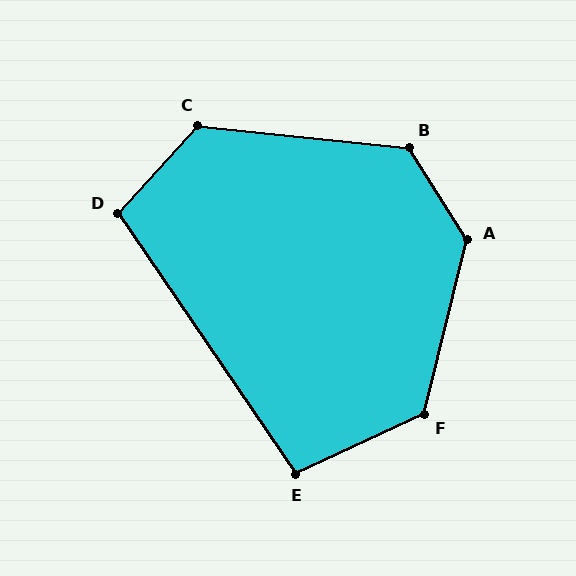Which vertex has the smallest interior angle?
E, at approximately 100 degrees.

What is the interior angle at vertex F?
Approximately 129 degrees (obtuse).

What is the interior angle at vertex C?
Approximately 126 degrees (obtuse).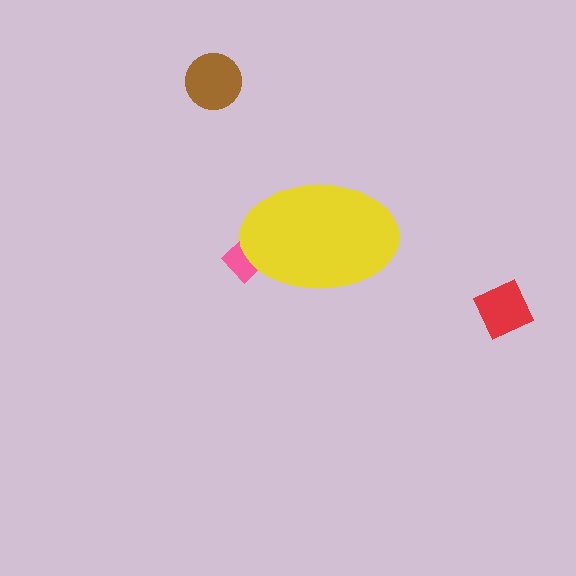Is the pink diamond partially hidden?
Yes, the pink diamond is partially hidden behind the yellow ellipse.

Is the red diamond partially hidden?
No, the red diamond is fully visible.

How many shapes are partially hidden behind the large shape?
1 shape is partially hidden.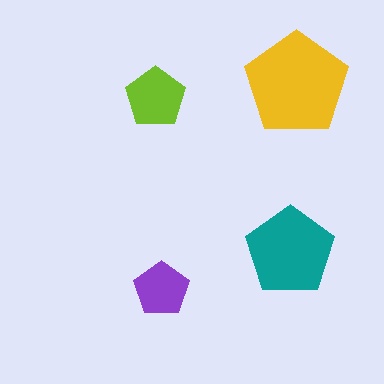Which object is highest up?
The yellow pentagon is topmost.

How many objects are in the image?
There are 4 objects in the image.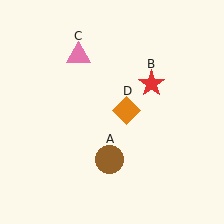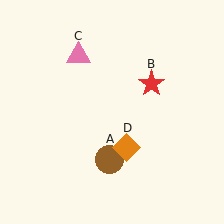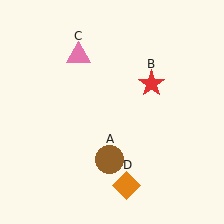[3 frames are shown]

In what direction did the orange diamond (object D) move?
The orange diamond (object D) moved down.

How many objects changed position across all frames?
1 object changed position: orange diamond (object D).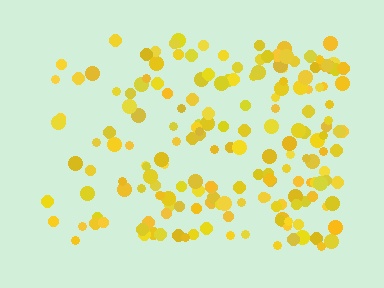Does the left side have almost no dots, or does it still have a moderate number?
Still a moderate number, just noticeably fewer than the right.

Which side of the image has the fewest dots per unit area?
The left.